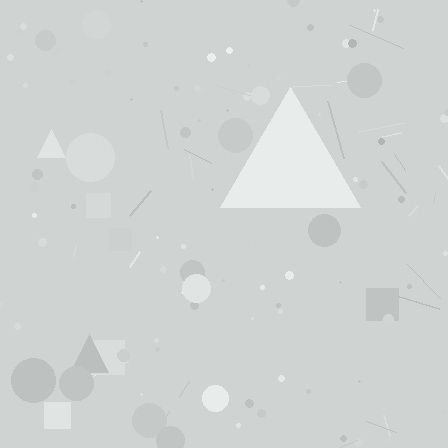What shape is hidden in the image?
A triangle is hidden in the image.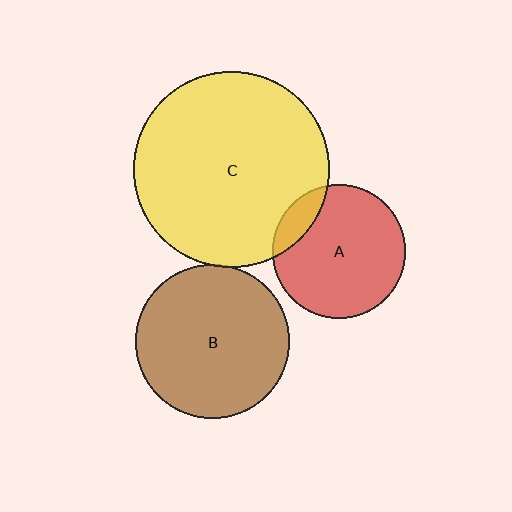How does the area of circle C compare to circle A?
Approximately 2.1 times.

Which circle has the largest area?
Circle C (yellow).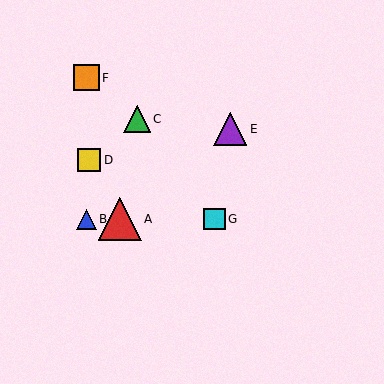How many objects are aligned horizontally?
3 objects (A, B, G) are aligned horizontally.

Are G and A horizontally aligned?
Yes, both are at y≈219.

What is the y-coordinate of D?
Object D is at y≈160.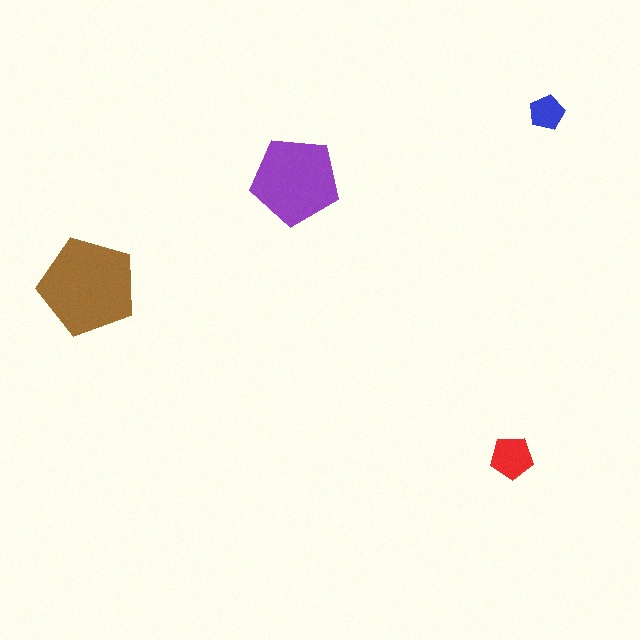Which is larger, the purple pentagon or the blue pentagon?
The purple one.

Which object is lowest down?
The red pentagon is bottommost.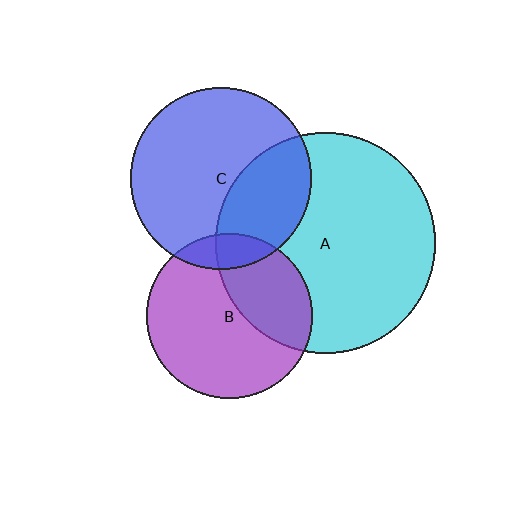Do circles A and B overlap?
Yes.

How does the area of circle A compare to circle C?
Approximately 1.5 times.